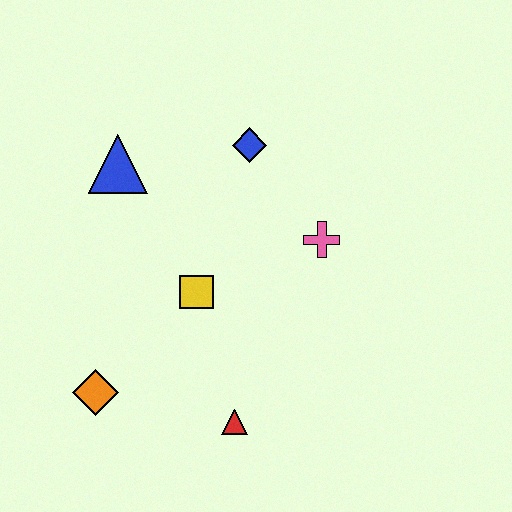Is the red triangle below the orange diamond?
Yes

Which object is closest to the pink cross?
The blue diamond is closest to the pink cross.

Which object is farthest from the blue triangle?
The red triangle is farthest from the blue triangle.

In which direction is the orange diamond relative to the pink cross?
The orange diamond is to the left of the pink cross.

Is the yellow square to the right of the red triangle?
No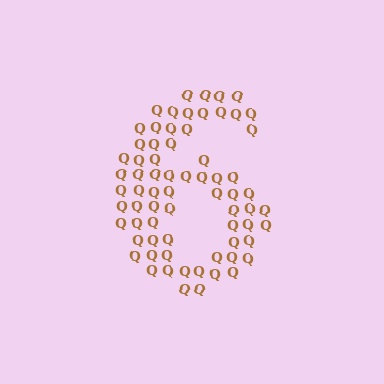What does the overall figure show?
The overall figure shows the digit 6.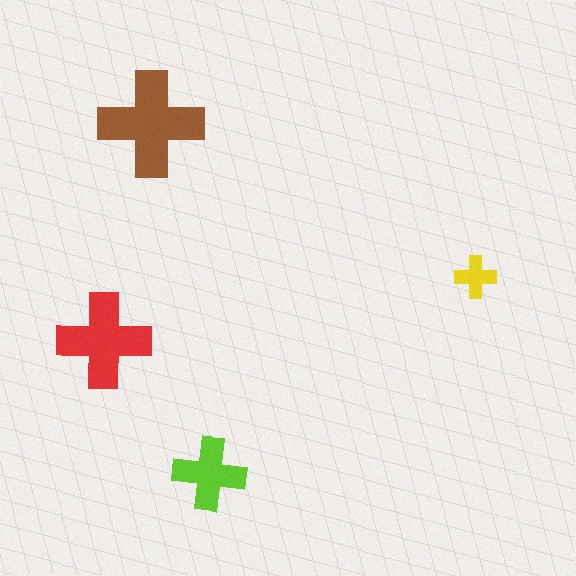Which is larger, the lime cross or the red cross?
The red one.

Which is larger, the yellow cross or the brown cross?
The brown one.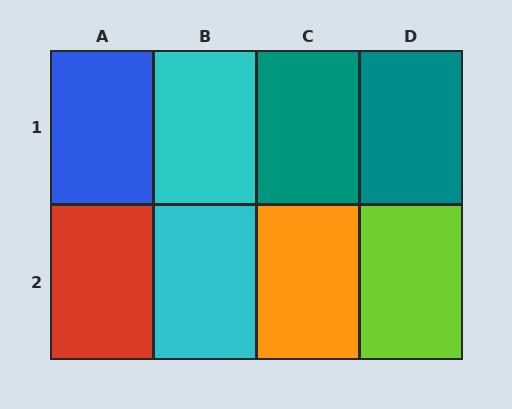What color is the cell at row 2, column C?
Orange.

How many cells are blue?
1 cell is blue.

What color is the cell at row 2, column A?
Red.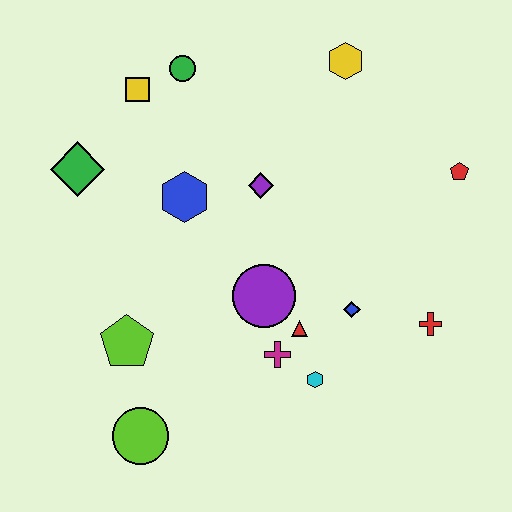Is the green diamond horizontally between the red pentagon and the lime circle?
No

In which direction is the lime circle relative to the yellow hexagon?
The lime circle is below the yellow hexagon.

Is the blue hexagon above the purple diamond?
No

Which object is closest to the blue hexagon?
The purple diamond is closest to the blue hexagon.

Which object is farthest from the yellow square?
The red cross is farthest from the yellow square.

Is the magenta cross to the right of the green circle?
Yes